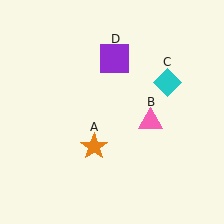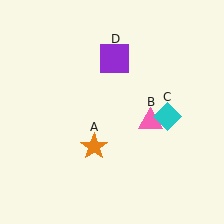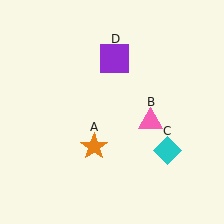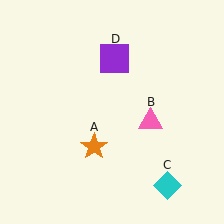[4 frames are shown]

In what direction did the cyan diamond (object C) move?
The cyan diamond (object C) moved down.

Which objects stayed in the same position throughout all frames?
Orange star (object A) and pink triangle (object B) and purple square (object D) remained stationary.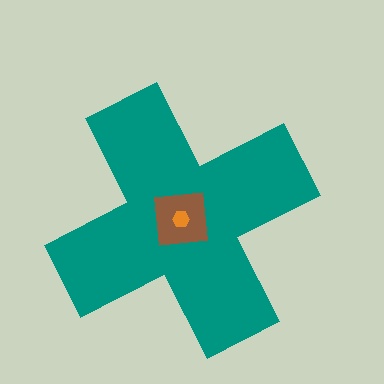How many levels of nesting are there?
3.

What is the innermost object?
The orange hexagon.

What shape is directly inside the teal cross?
The brown square.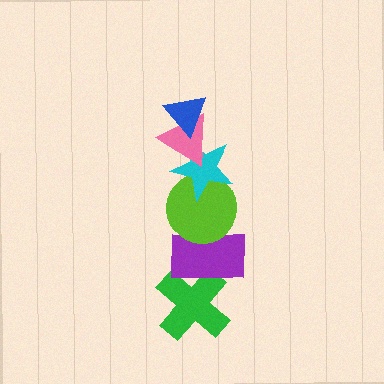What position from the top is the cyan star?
The cyan star is 3rd from the top.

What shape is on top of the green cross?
The purple rectangle is on top of the green cross.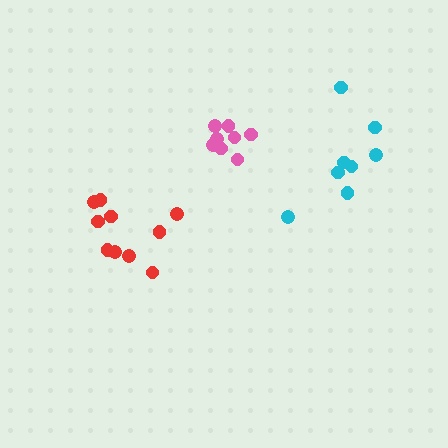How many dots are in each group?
Group 1: 8 dots, Group 2: 10 dots, Group 3: 8 dots (26 total).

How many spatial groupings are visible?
There are 3 spatial groupings.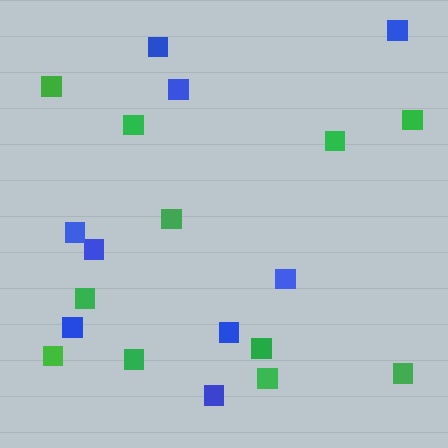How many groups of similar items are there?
There are 2 groups: one group of green squares (11) and one group of blue squares (9).